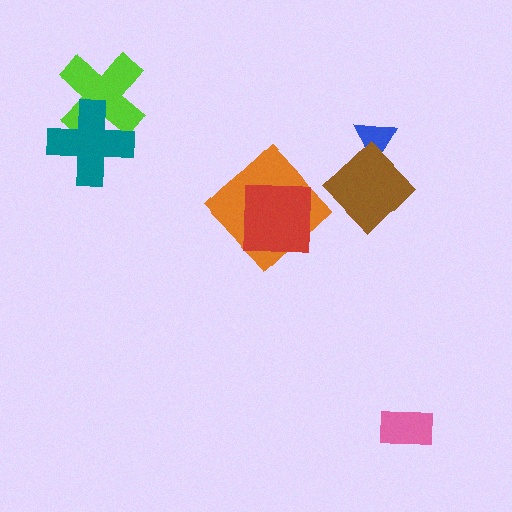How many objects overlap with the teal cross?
1 object overlaps with the teal cross.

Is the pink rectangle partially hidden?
No, no other shape covers it.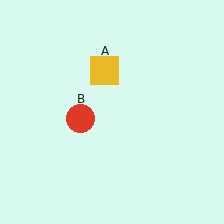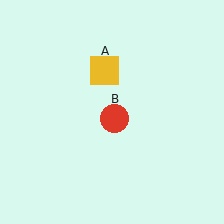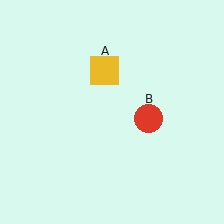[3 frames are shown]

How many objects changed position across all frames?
1 object changed position: red circle (object B).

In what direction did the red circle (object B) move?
The red circle (object B) moved right.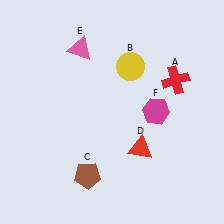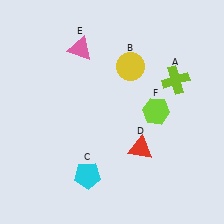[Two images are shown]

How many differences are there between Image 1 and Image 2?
There are 3 differences between the two images.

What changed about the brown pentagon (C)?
In Image 1, C is brown. In Image 2, it changed to cyan.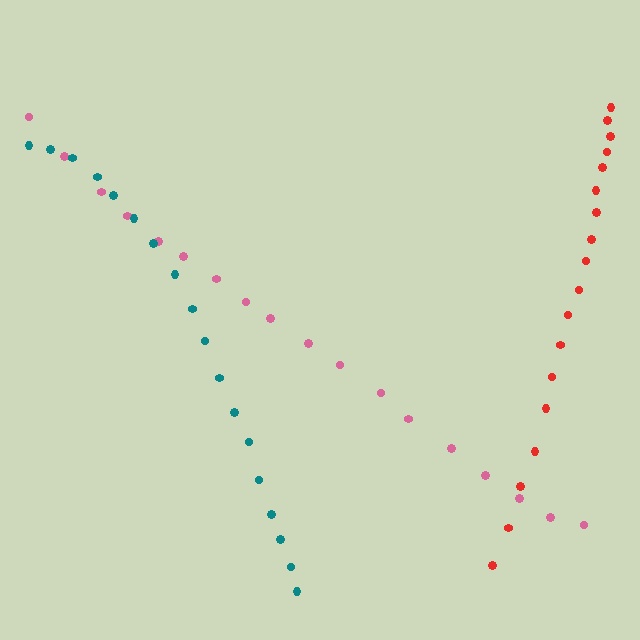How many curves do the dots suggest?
There are 3 distinct paths.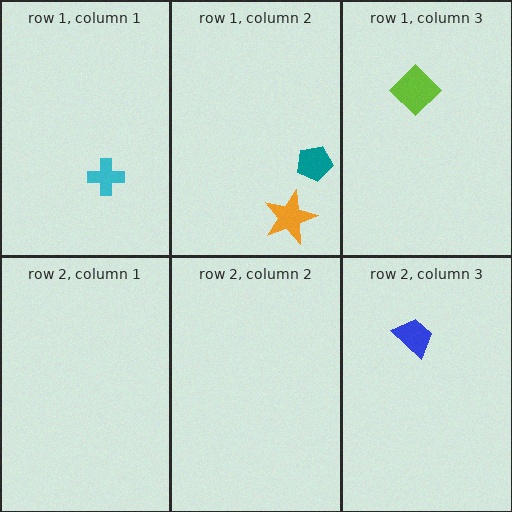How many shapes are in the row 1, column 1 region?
1.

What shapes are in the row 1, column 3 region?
The lime diamond.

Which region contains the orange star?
The row 1, column 2 region.